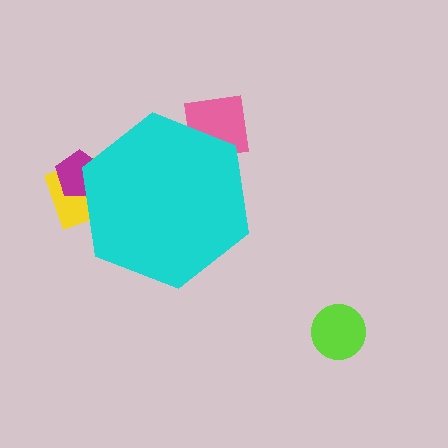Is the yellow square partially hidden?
Yes, the yellow square is partially hidden behind the cyan hexagon.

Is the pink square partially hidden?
Yes, the pink square is partially hidden behind the cyan hexagon.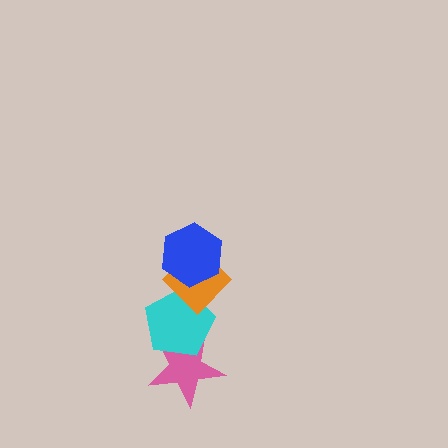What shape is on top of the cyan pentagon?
The orange diamond is on top of the cyan pentagon.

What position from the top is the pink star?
The pink star is 4th from the top.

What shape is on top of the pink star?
The cyan pentagon is on top of the pink star.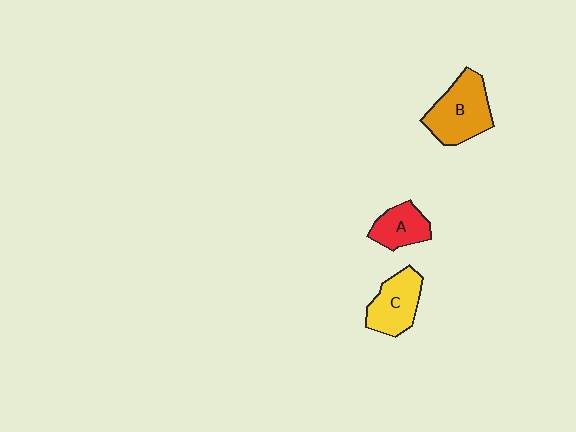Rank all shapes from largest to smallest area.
From largest to smallest: B (orange), C (yellow), A (red).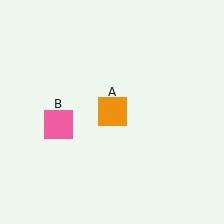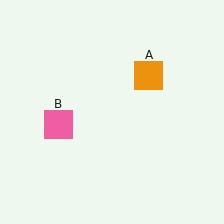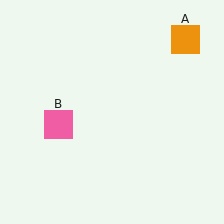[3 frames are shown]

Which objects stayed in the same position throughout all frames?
Pink square (object B) remained stationary.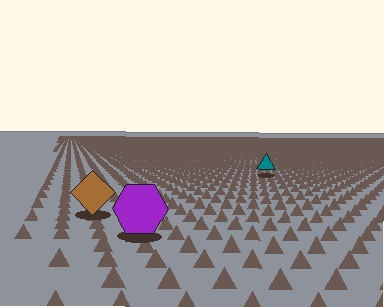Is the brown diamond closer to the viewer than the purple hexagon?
No. The purple hexagon is closer — you can tell from the texture gradient: the ground texture is coarser near it.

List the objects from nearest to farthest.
From nearest to farthest: the purple hexagon, the brown diamond, the teal triangle.